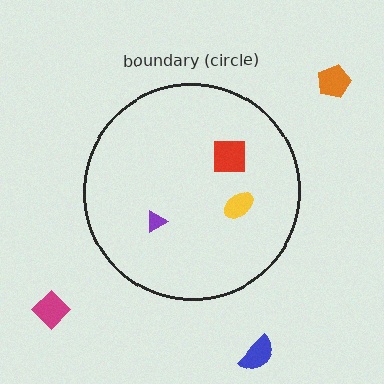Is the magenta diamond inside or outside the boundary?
Outside.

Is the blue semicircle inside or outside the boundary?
Outside.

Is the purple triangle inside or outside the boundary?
Inside.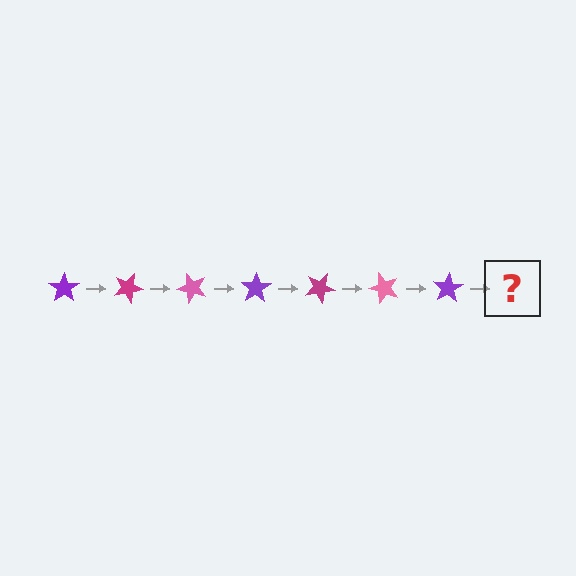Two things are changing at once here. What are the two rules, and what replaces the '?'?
The two rules are that it rotates 25 degrees each step and the color cycles through purple, magenta, and pink. The '?' should be a magenta star, rotated 175 degrees from the start.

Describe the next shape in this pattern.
It should be a magenta star, rotated 175 degrees from the start.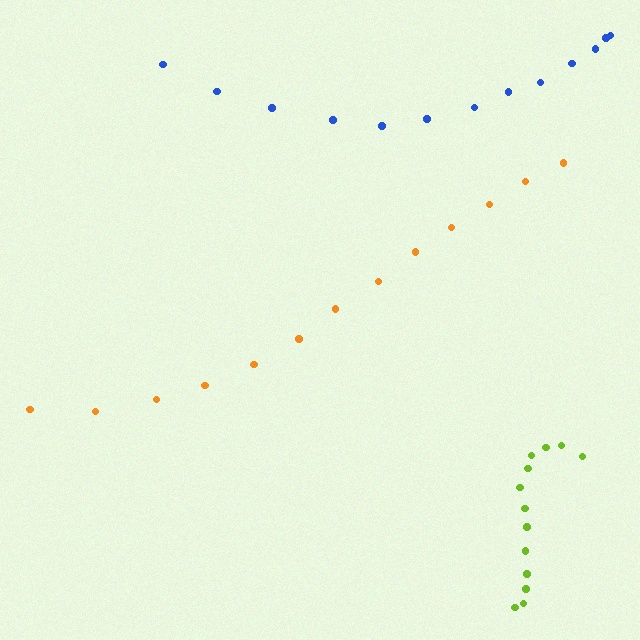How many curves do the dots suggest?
There are 3 distinct paths.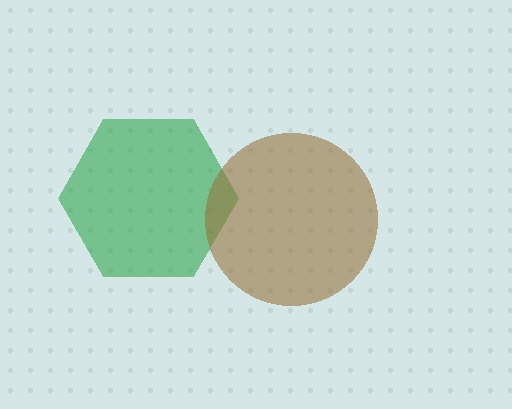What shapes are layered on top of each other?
The layered shapes are: a green hexagon, a brown circle.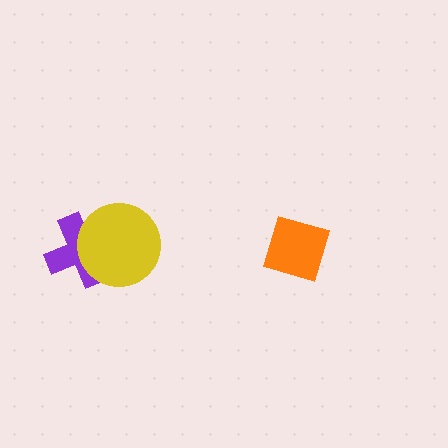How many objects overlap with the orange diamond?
0 objects overlap with the orange diamond.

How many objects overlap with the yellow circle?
1 object overlaps with the yellow circle.